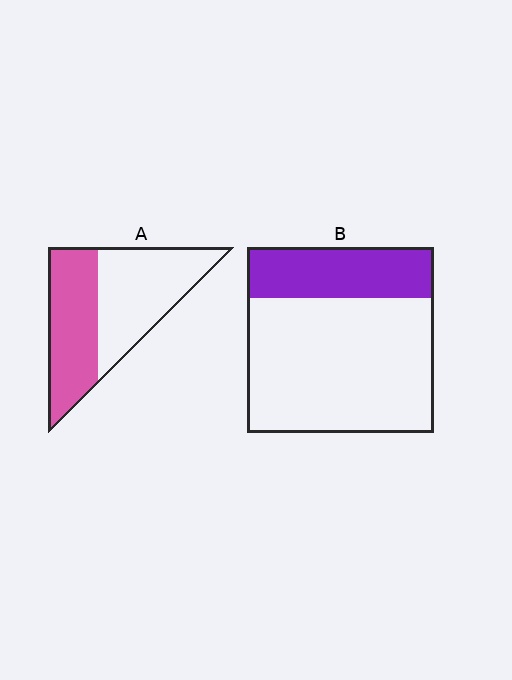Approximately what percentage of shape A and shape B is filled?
A is approximately 45% and B is approximately 25%.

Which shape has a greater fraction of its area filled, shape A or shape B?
Shape A.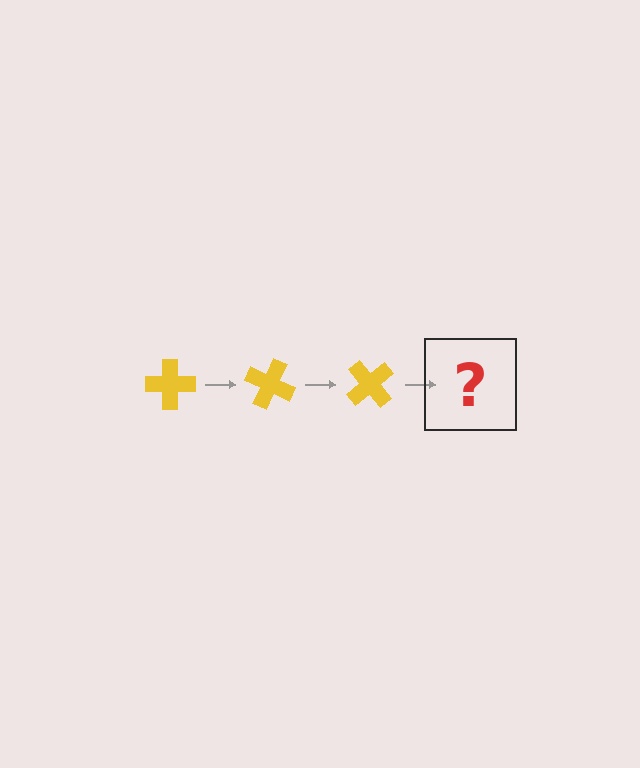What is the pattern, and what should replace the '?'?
The pattern is that the cross rotates 25 degrees each step. The '?' should be a yellow cross rotated 75 degrees.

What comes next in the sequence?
The next element should be a yellow cross rotated 75 degrees.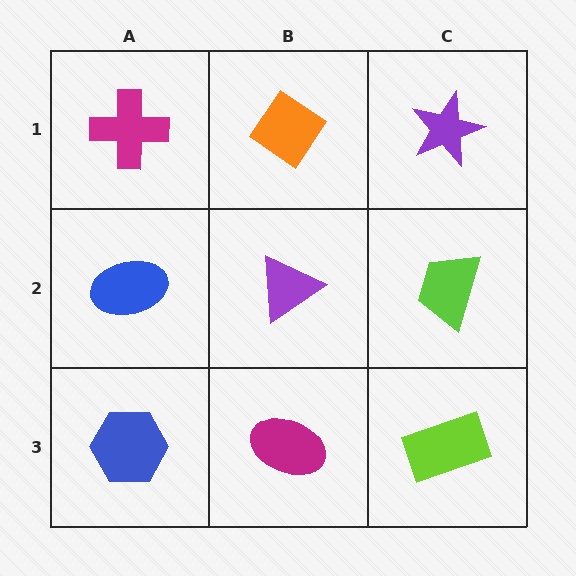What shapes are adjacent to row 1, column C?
A lime trapezoid (row 2, column C), an orange diamond (row 1, column B).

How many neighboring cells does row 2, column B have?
4.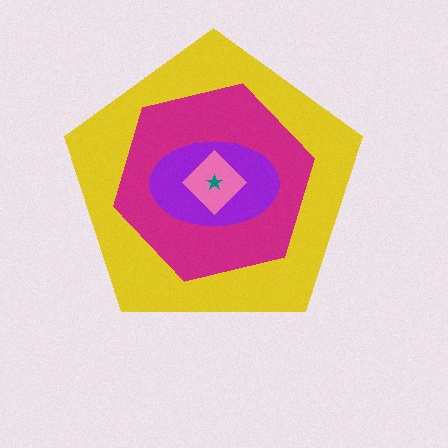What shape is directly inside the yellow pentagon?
The magenta hexagon.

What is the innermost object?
The teal star.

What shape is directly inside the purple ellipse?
The pink diamond.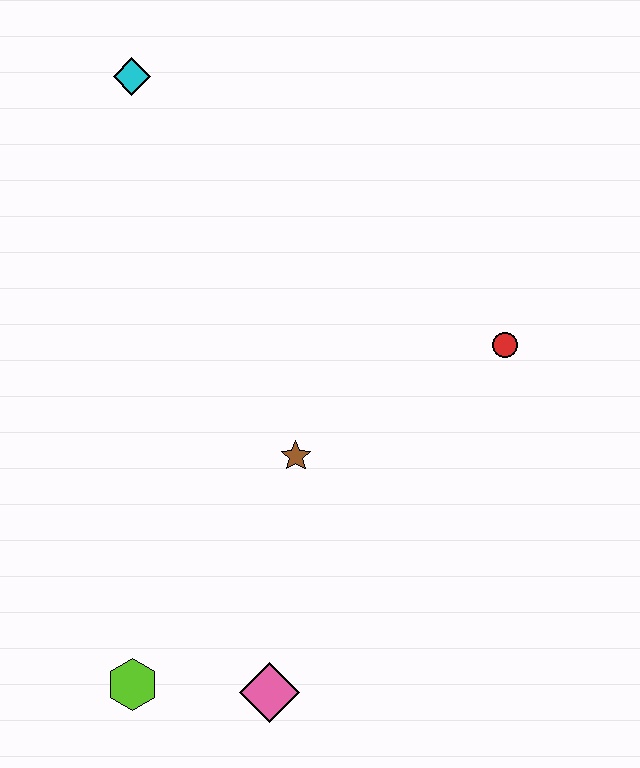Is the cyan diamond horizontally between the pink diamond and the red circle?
No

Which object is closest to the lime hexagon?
The pink diamond is closest to the lime hexagon.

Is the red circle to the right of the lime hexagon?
Yes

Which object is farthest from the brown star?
The cyan diamond is farthest from the brown star.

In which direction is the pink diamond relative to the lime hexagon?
The pink diamond is to the right of the lime hexagon.